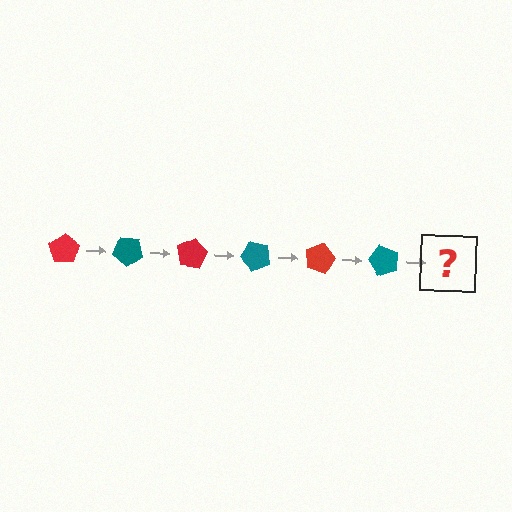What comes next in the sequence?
The next element should be a red pentagon, rotated 240 degrees from the start.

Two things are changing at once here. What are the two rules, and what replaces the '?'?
The two rules are that it rotates 40 degrees each step and the color cycles through red and teal. The '?' should be a red pentagon, rotated 240 degrees from the start.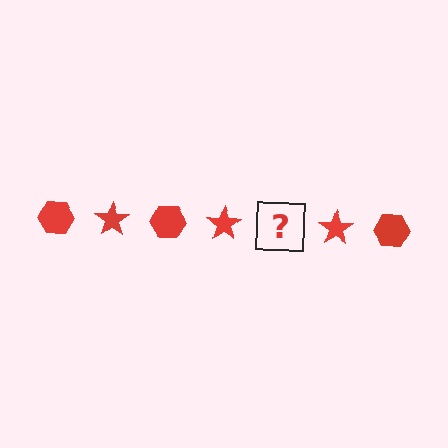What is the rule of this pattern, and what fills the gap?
The rule is that the pattern cycles through hexagon, star shapes in red. The gap should be filled with a red hexagon.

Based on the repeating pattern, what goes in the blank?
The blank should be a red hexagon.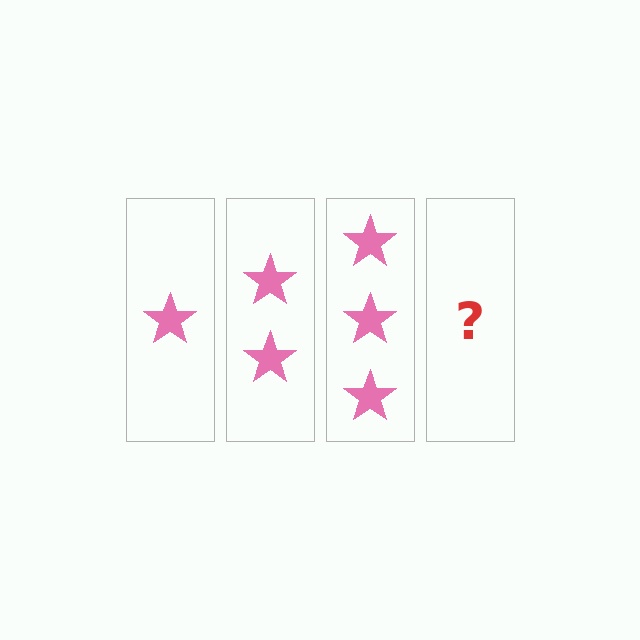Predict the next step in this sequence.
The next step is 4 stars.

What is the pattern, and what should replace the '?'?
The pattern is that each step adds one more star. The '?' should be 4 stars.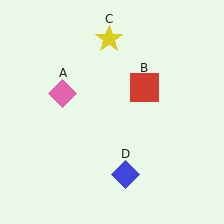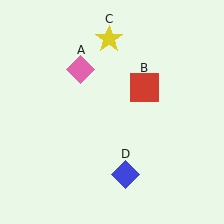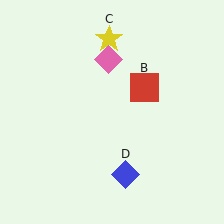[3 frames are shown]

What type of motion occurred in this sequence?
The pink diamond (object A) rotated clockwise around the center of the scene.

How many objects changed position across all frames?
1 object changed position: pink diamond (object A).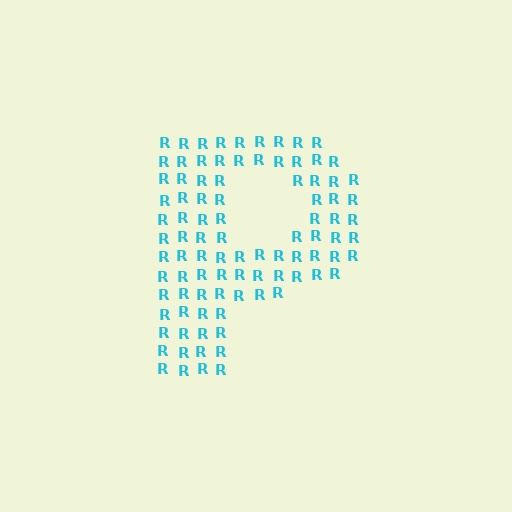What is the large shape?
The large shape is the letter P.